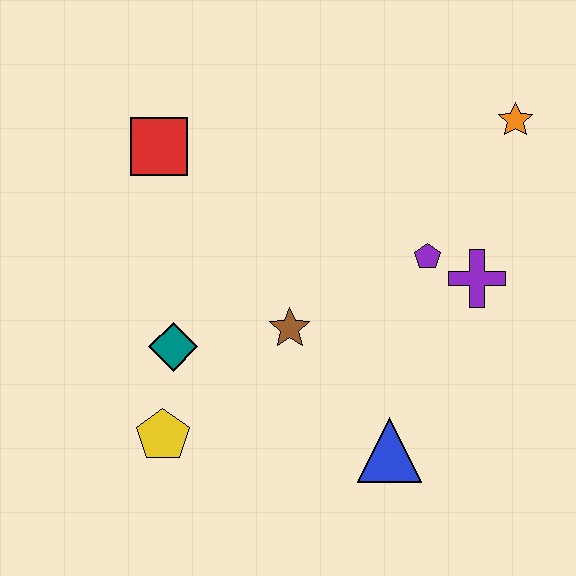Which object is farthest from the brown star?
The orange star is farthest from the brown star.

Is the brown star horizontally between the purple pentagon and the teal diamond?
Yes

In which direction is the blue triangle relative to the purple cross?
The blue triangle is below the purple cross.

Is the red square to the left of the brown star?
Yes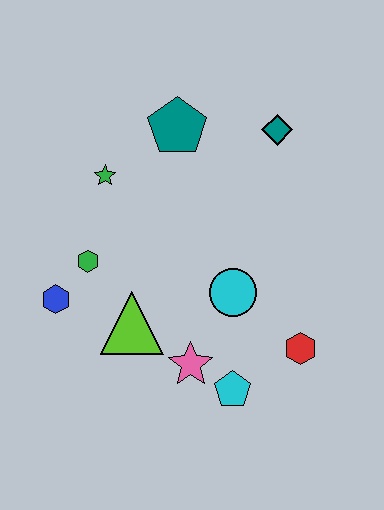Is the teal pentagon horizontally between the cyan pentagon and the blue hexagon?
Yes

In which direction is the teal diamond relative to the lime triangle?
The teal diamond is above the lime triangle.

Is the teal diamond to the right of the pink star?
Yes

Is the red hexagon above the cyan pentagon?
Yes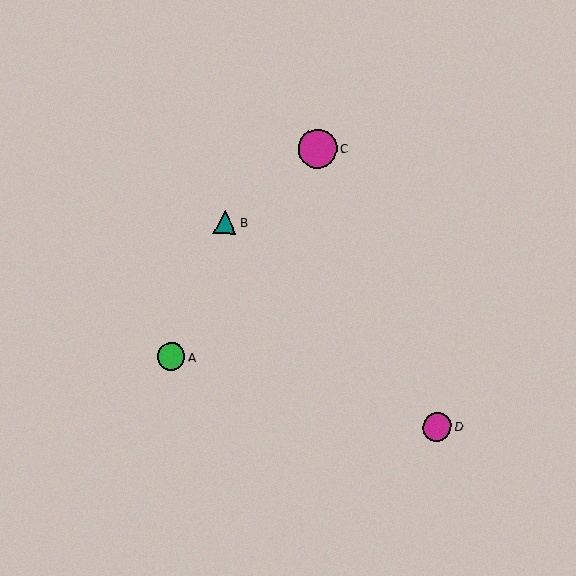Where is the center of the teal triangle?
The center of the teal triangle is at (225, 223).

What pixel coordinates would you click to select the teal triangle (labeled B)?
Click at (225, 223) to select the teal triangle B.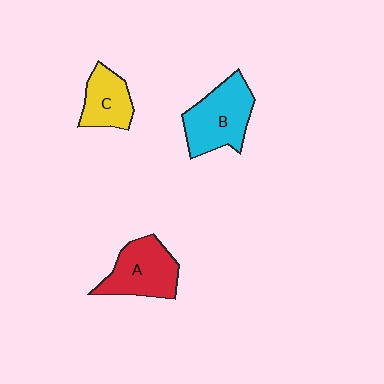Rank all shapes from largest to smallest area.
From largest to smallest: B (cyan), A (red), C (yellow).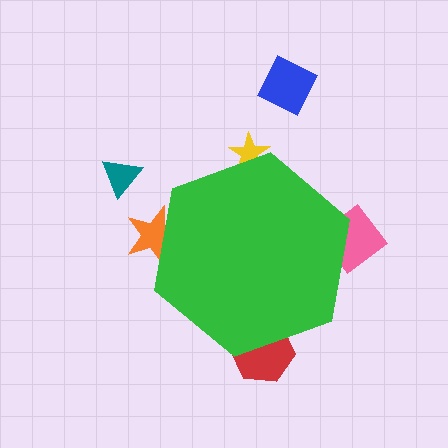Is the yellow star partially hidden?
Yes, the yellow star is partially hidden behind the green hexagon.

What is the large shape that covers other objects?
A green hexagon.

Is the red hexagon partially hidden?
Yes, the red hexagon is partially hidden behind the green hexagon.